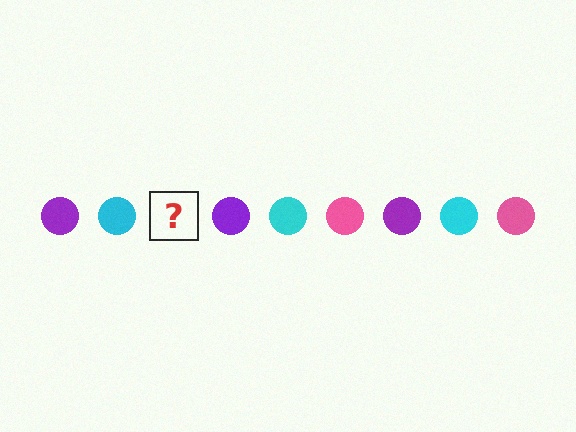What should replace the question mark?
The question mark should be replaced with a pink circle.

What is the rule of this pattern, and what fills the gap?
The rule is that the pattern cycles through purple, cyan, pink circles. The gap should be filled with a pink circle.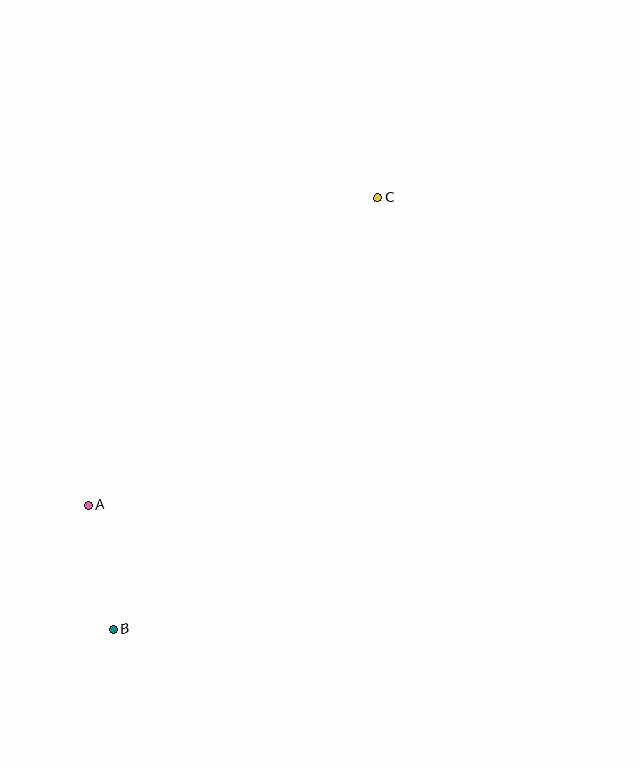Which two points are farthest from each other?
Points B and C are farthest from each other.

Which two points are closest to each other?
Points A and B are closest to each other.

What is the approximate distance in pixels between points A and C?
The distance between A and C is approximately 423 pixels.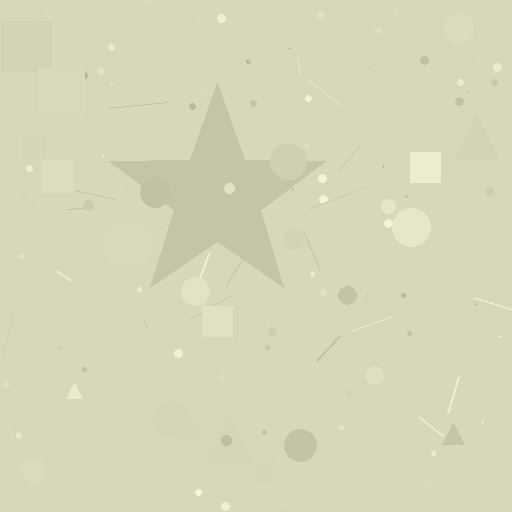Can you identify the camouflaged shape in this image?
The camouflaged shape is a star.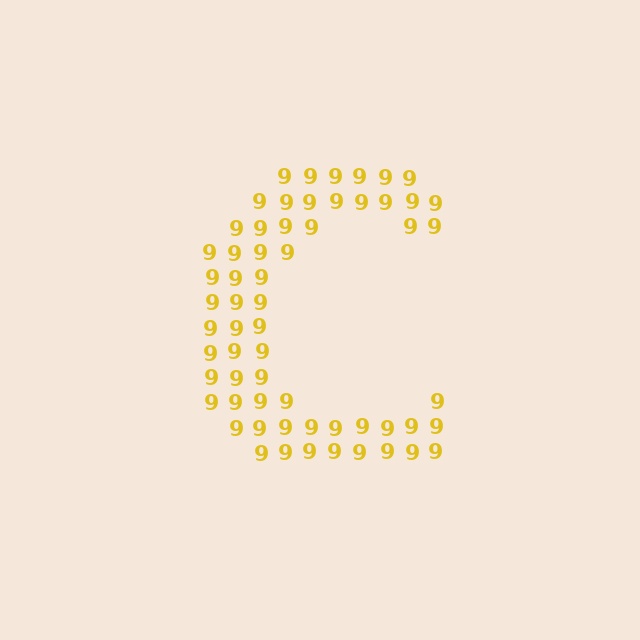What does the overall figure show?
The overall figure shows the letter C.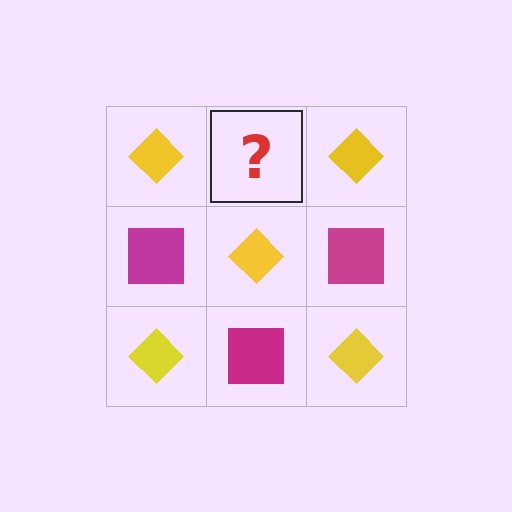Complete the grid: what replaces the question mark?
The question mark should be replaced with a magenta square.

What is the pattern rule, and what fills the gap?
The rule is that it alternates yellow diamond and magenta square in a checkerboard pattern. The gap should be filled with a magenta square.